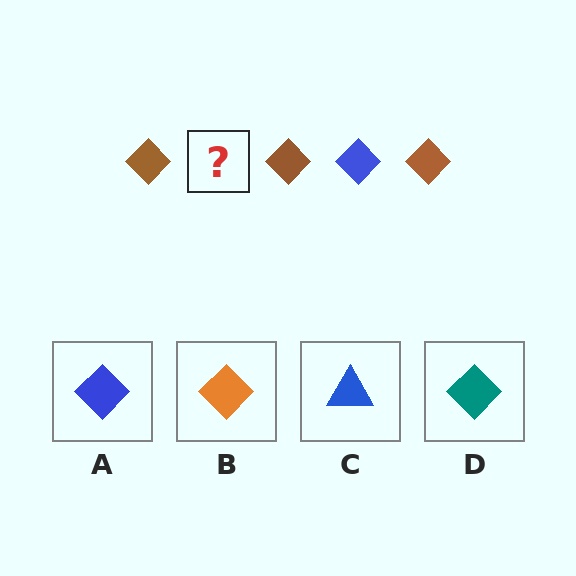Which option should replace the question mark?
Option A.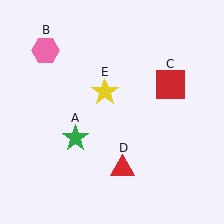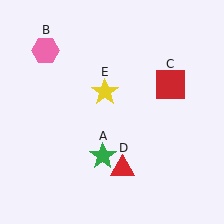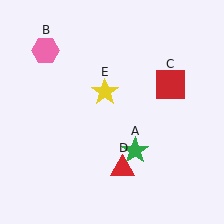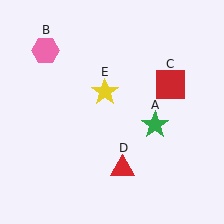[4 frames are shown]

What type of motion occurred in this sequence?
The green star (object A) rotated counterclockwise around the center of the scene.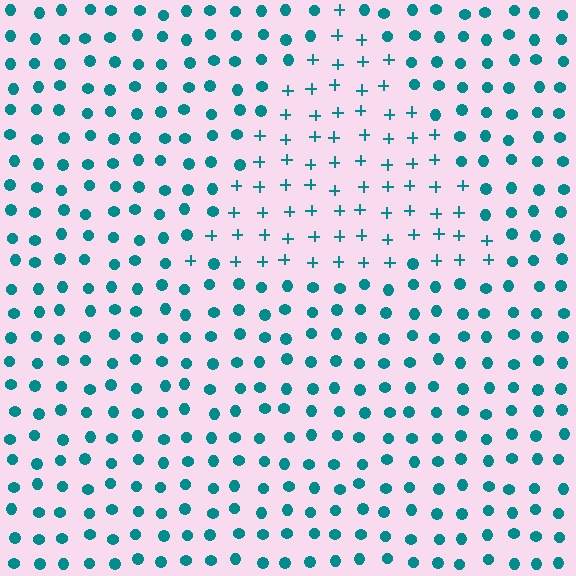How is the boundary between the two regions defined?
The boundary is defined by a change in element shape: plus signs inside vs. circles outside. All elements share the same color and spacing.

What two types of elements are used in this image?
The image uses plus signs inside the triangle region and circles outside it.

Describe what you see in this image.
The image is filled with small teal elements arranged in a uniform grid. A triangle-shaped region contains plus signs, while the surrounding area contains circles. The boundary is defined purely by the change in element shape.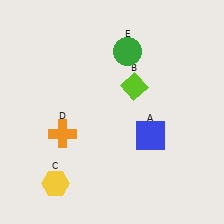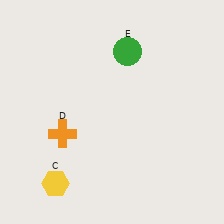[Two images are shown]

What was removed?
The lime diamond (B), the blue square (A) were removed in Image 2.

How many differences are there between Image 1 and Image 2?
There are 2 differences between the two images.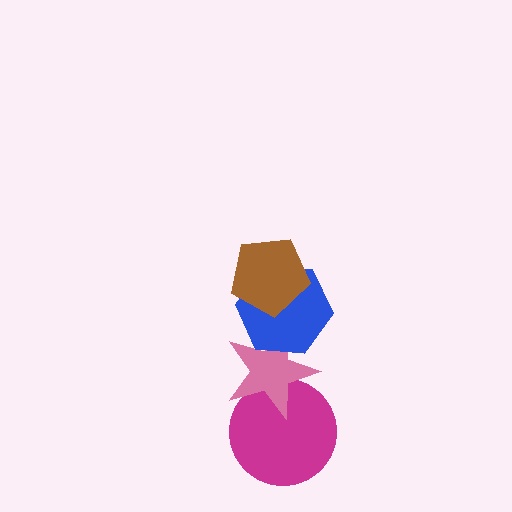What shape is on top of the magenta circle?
The pink star is on top of the magenta circle.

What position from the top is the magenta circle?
The magenta circle is 4th from the top.